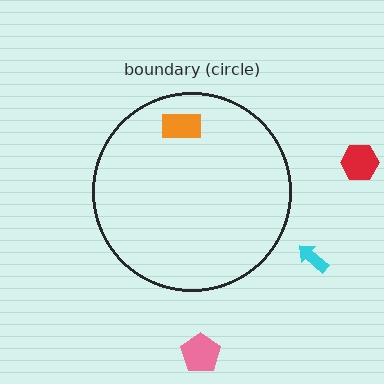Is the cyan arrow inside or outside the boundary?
Outside.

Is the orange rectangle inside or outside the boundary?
Inside.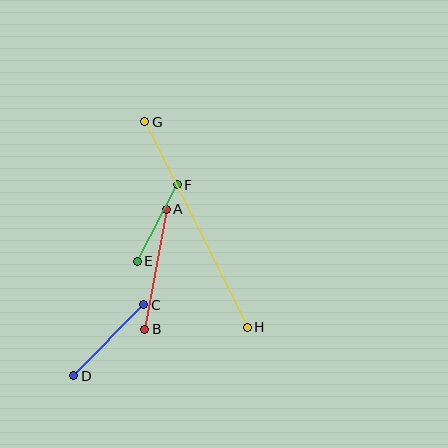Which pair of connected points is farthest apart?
Points G and H are farthest apart.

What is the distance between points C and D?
The distance is approximately 100 pixels.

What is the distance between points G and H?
The distance is approximately 230 pixels.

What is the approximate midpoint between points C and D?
The midpoint is at approximately (109, 340) pixels.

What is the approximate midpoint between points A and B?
The midpoint is at approximately (155, 269) pixels.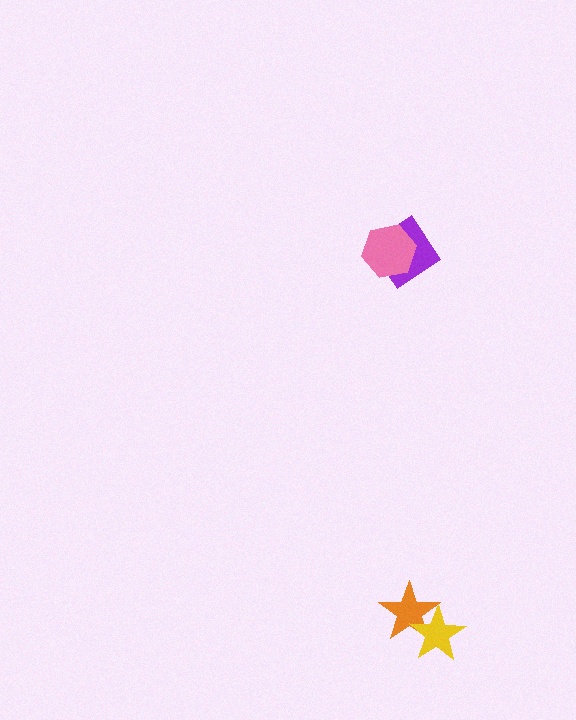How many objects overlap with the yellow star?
1 object overlaps with the yellow star.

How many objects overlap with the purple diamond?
1 object overlaps with the purple diamond.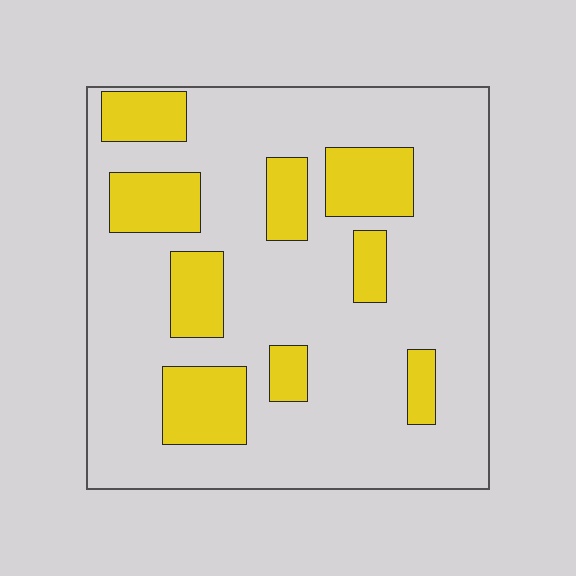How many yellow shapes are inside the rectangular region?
9.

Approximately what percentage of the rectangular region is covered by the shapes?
Approximately 25%.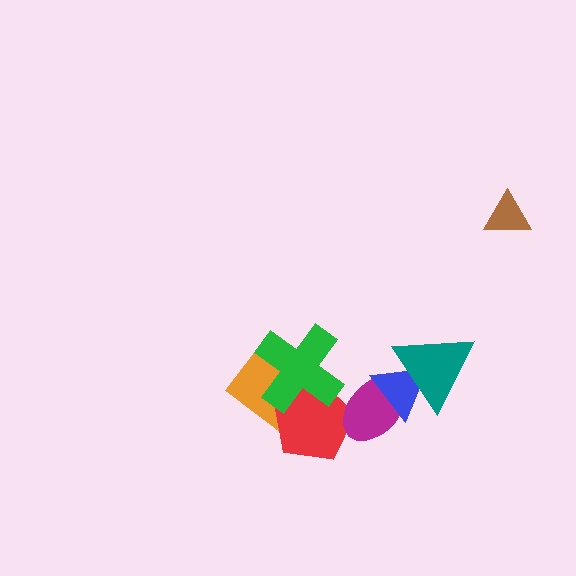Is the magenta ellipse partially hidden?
Yes, it is partially covered by another shape.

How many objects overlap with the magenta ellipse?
3 objects overlap with the magenta ellipse.